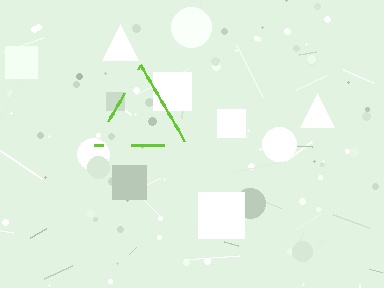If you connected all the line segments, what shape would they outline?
They would outline a triangle.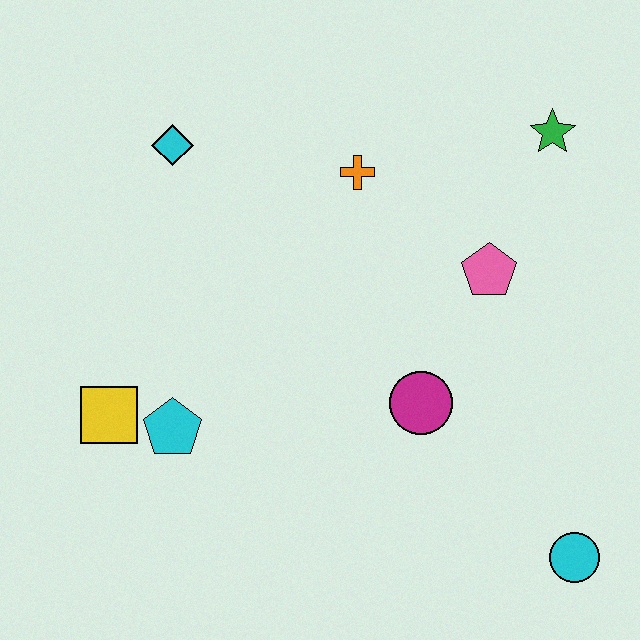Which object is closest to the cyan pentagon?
The yellow square is closest to the cyan pentagon.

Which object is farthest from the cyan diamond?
The cyan circle is farthest from the cyan diamond.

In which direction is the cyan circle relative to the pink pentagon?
The cyan circle is below the pink pentagon.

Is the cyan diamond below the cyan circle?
No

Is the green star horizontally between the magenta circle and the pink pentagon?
No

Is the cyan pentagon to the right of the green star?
No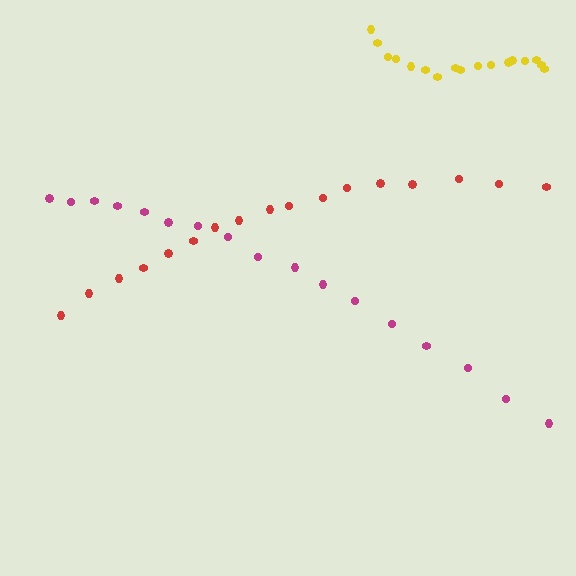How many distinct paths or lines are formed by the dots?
There are 3 distinct paths.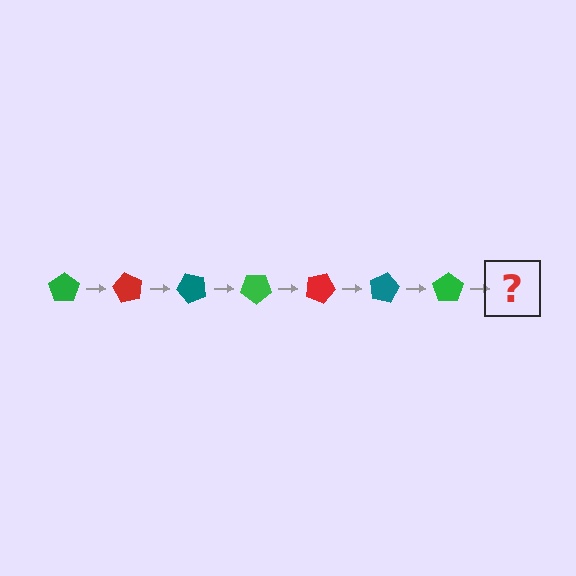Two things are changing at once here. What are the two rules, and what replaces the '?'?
The two rules are that it rotates 60 degrees each step and the color cycles through green, red, and teal. The '?' should be a red pentagon, rotated 420 degrees from the start.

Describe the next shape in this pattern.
It should be a red pentagon, rotated 420 degrees from the start.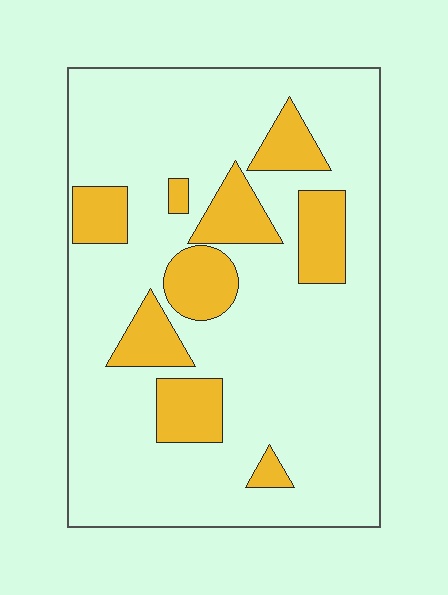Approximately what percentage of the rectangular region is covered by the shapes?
Approximately 20%.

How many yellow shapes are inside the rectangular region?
9.